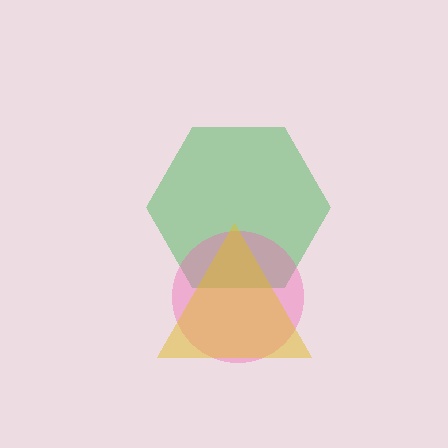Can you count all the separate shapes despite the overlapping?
Yes, there are 3 separate shapes.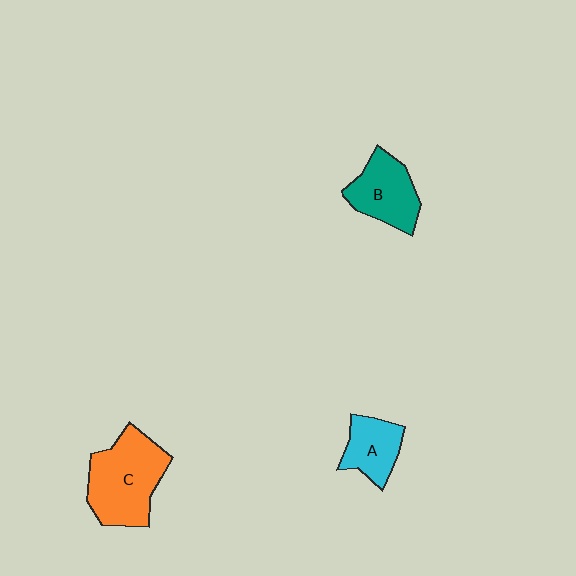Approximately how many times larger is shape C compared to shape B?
Approximately 1.5 times.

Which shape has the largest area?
Shape C (orange).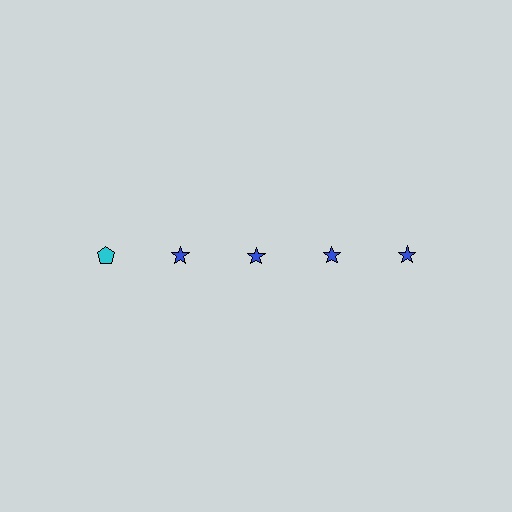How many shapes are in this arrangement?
There are 5 shapes arranged in a grid pattern.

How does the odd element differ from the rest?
It differs in both color (cyan instead of blue) and shape (pentagon instead of star).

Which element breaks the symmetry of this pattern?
The cyan pentagon in the top row, leftmost column breaks the symmetry. All other shapes are blue stars.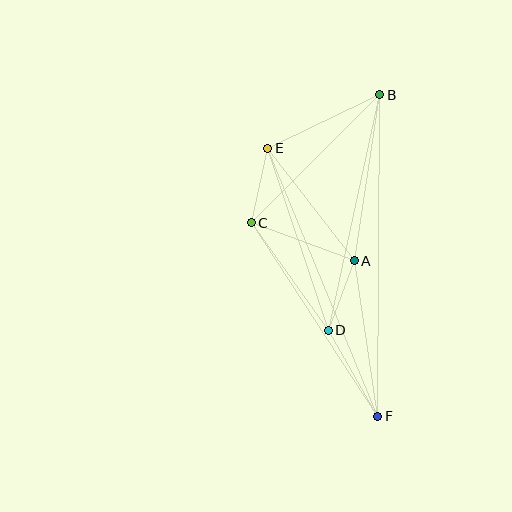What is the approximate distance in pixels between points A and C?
The distance between A and C is approximately 110 pixels.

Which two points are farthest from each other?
Points B and F are farthest from each other.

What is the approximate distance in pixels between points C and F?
The distance between C and F is approximately 231 pixels.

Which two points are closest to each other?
Points A and D are closest to each other.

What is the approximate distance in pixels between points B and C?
The distance between B and C is approximately 181 pixels.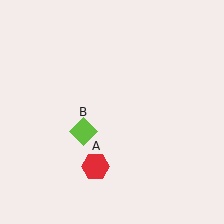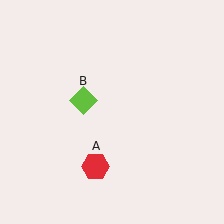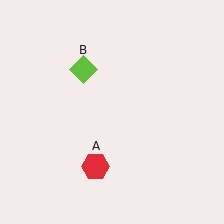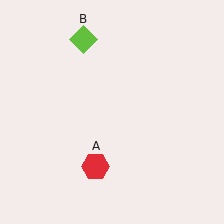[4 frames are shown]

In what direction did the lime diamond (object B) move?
The lime diamond (object B) moved up.